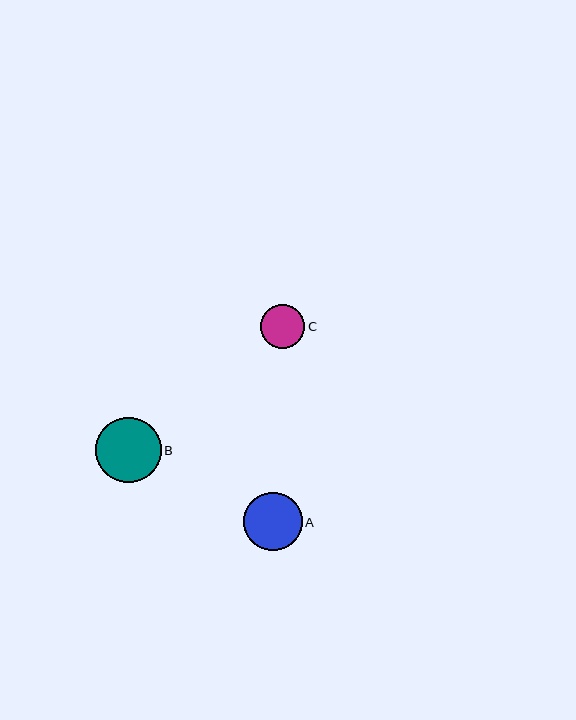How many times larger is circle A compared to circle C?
Circle A is approximately 1.3 times the size of circle C.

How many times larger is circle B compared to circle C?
Circle B is approximately 1.5 times the size of circle C.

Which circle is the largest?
Circle B is the largest with a size of approximately 65 pixels.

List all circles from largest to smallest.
From largest to smallest: B, A, C.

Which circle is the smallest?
Circle C is the smallest with a size of approximately 44 pixels.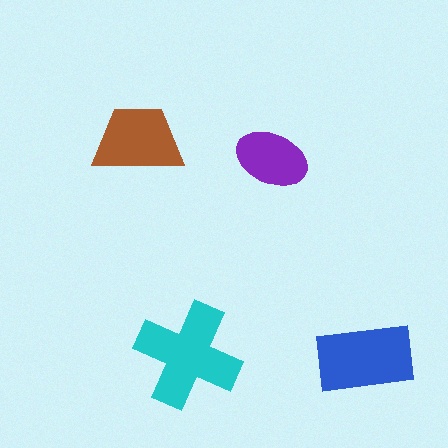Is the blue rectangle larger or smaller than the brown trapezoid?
Larger.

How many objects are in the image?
There are 4 objects in the image.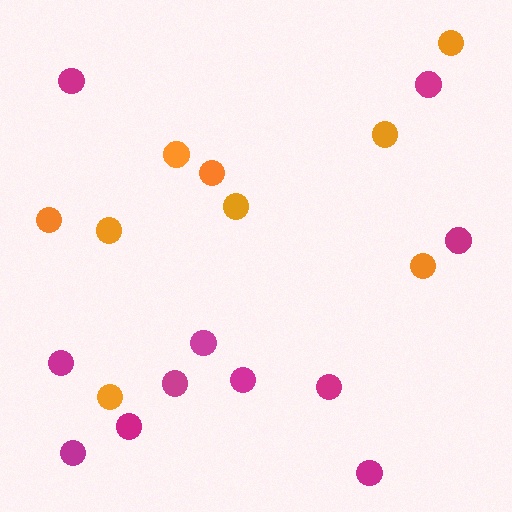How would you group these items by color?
There are 2 groups: one group of magenta circles (11) and one group of orange circles (9).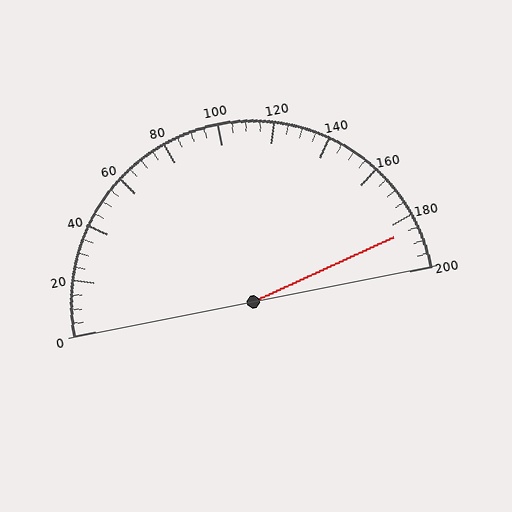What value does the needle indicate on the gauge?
The needle indicates approximately 185.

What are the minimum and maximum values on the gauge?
The gauge ranges from 0 to 200.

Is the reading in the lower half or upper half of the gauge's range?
The reading is in the upper half of the range (0 to 200).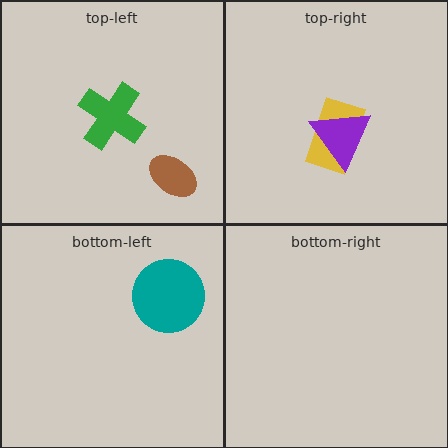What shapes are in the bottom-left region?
The teal circle.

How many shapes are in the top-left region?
2.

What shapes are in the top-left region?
The green cross, the brown ellipse.